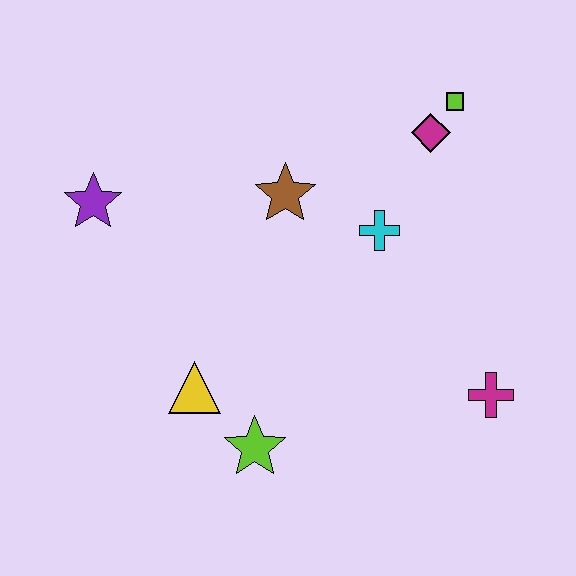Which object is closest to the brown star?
The cyan cross is closest to the brown star.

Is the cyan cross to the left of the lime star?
No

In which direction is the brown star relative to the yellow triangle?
The brown star is above the yellow triangle.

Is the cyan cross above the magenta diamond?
No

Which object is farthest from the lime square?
The lime star is farthest from the lime square.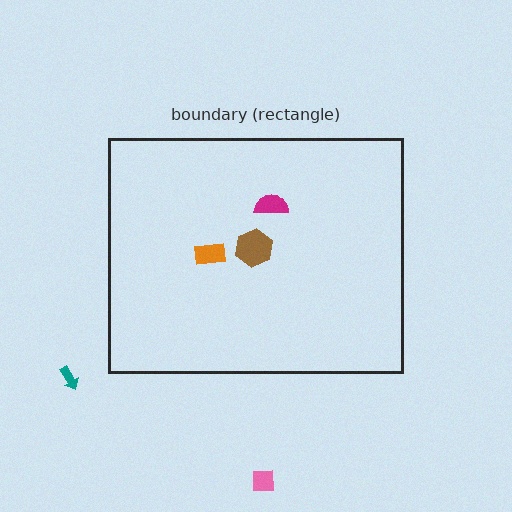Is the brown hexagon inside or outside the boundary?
Inside.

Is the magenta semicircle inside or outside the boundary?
Inside.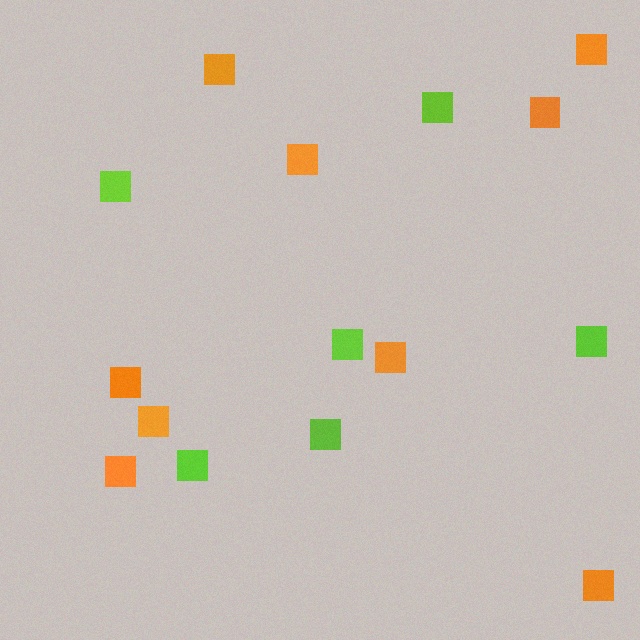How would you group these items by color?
There are 2 groups: one group of orange squares (9) and one group of lime squares (6).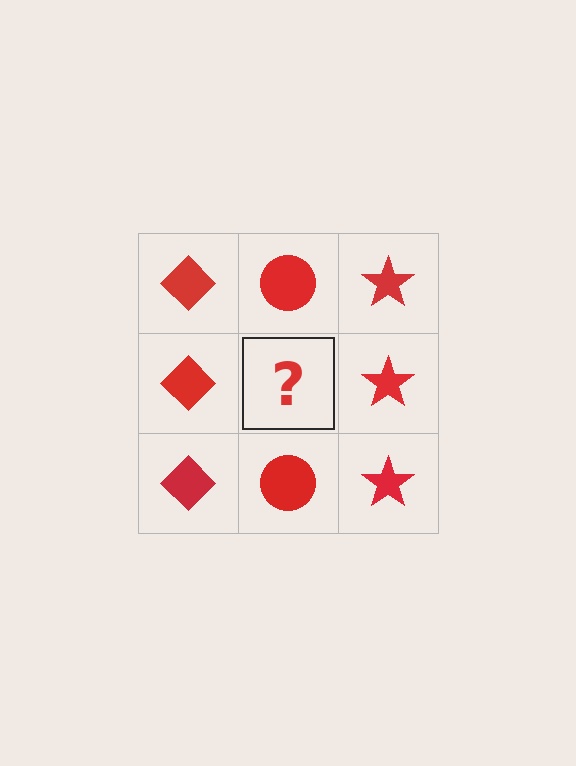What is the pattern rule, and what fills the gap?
The rule is that each column has a consistent shape. The gap should be filled with a red circle.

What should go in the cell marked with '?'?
The missing cell should contain a red circle.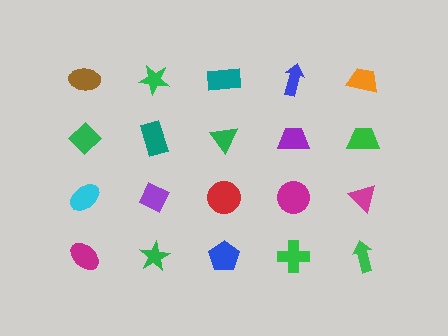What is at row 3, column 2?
A purple diamond.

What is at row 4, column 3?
A blue pentagon.